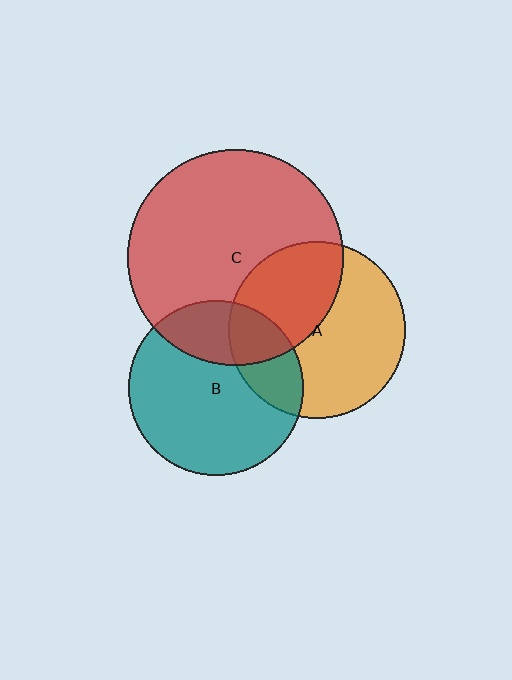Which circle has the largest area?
Circle C (red).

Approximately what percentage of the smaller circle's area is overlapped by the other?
Approximately 25%.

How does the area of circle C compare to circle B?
Approximately 1.5 times.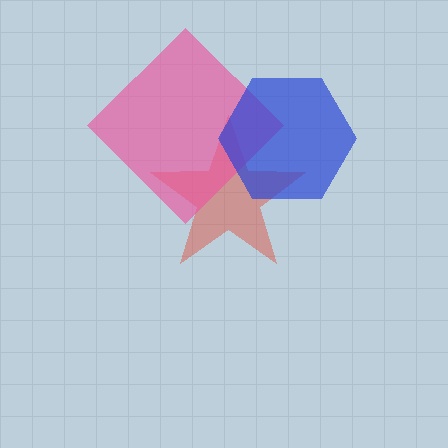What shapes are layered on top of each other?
The layered shapes are: a red star, a pink diamond, a blue hexagon.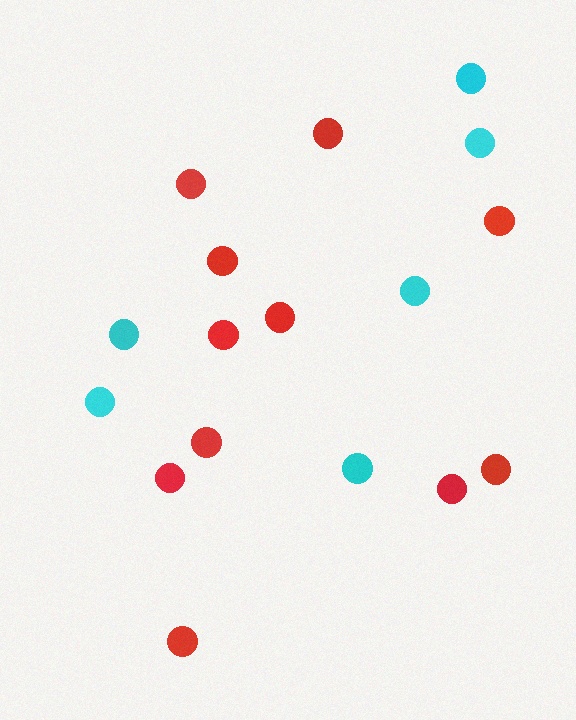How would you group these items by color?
There are 2 groups: one group of cyan circles (6) and one group of red circles (11).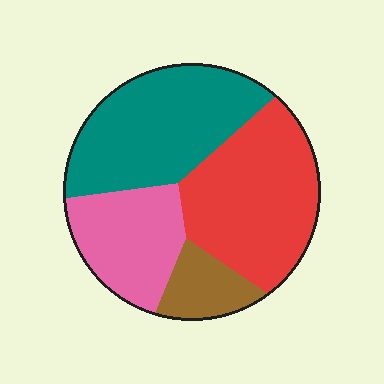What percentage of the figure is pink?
Pink takes up about one fifth (1/5) of the figure.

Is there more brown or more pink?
Pink.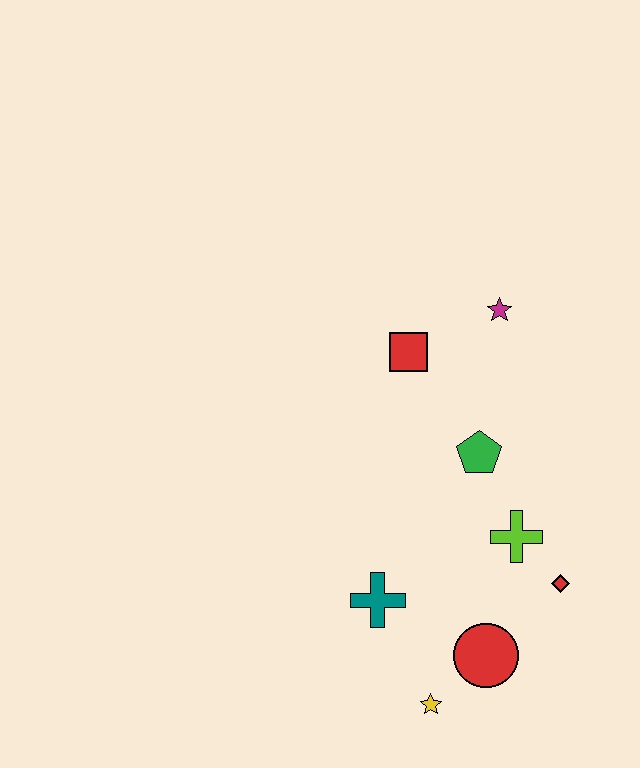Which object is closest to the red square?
The magenta star is closest to the red square.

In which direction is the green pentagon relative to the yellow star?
The green pentagon is above the yellow star.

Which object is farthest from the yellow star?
The magenta star is farthest from the yellow star.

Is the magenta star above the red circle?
Yes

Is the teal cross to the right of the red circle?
No